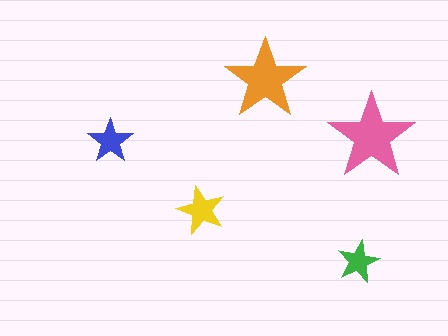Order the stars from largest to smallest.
the pink one, the orange one, the yellow one, the blue one, the green one.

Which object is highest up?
The orange star is topmost.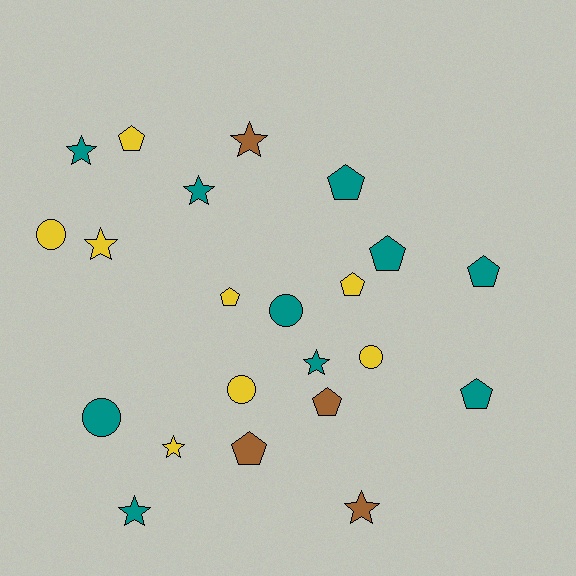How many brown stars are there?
There are 2 brown stars.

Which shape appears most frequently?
Pentagon, with 9 objects.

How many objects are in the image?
There are 22 objects.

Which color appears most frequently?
Teal, with 10 objects.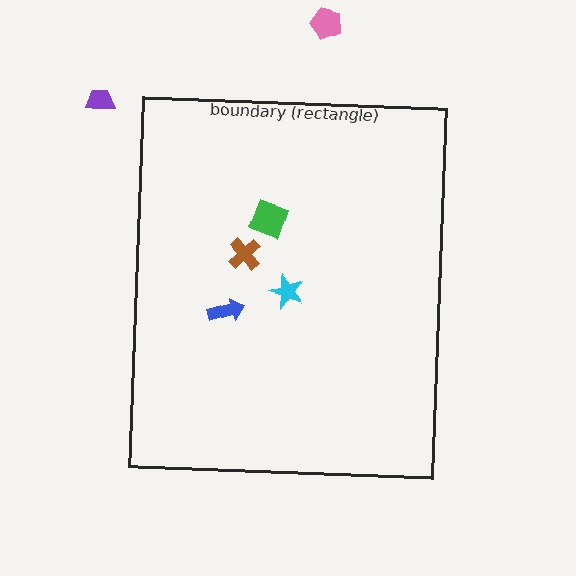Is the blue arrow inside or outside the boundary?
Inside.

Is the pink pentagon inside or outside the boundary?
Outside.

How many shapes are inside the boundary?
4 inside, 2 outside.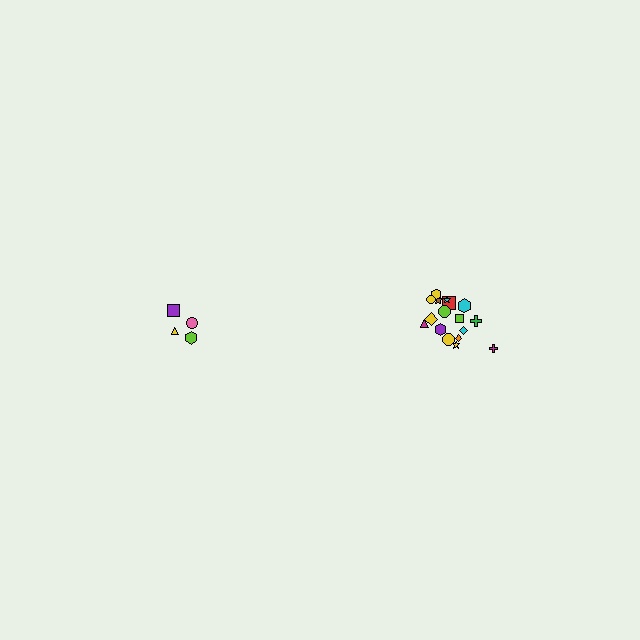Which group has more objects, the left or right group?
The right group.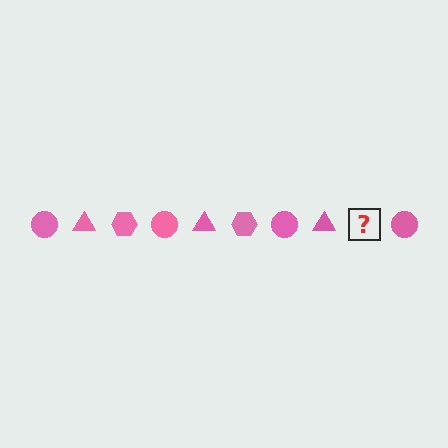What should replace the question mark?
The question mark should be replaced with a pink hexagon.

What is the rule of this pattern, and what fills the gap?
The rule is that the pattern cycles through circle, triangle, hexagon shapes in pink. The gap should be filled with a pink hexagon.